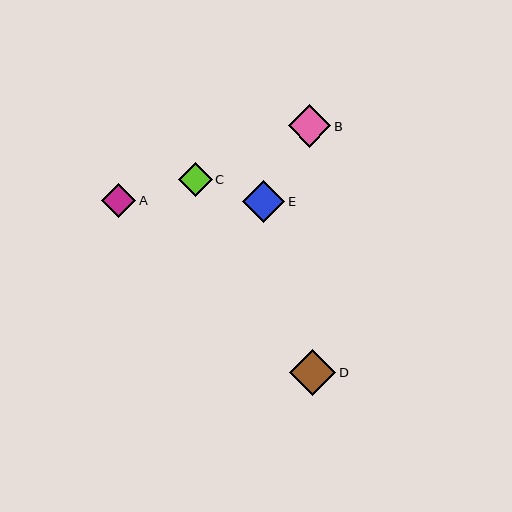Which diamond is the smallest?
Diamond C is the smallest with a size of approximately 34 pixels.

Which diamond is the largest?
Diamond D is the largest with a size of approximately 46 pixels.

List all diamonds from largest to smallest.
From largest to smallest: D, B, E, A, C.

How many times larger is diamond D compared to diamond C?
Diamond D is approximately 1.4 times the size of diamond C.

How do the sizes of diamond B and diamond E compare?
Diamond B and diamond E are approximately the same size.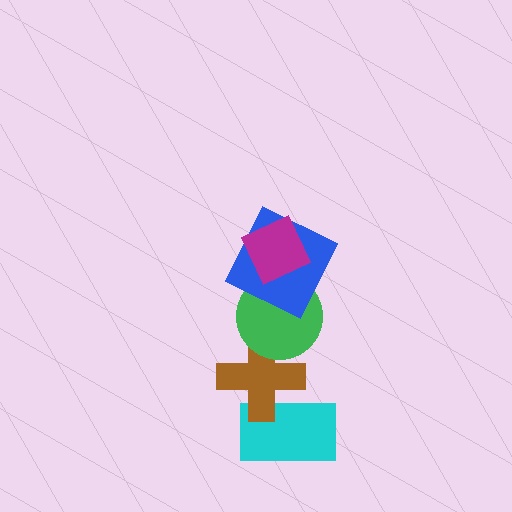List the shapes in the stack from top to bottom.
From top to bottom: the magenta diamond, the blue square, the green circle, the brown cross, the cyan rectangle.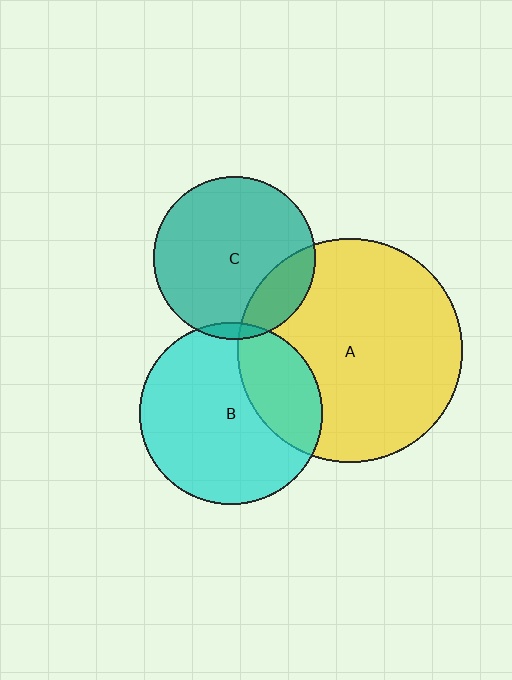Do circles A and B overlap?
Yes.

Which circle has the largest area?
Circle A (yellow).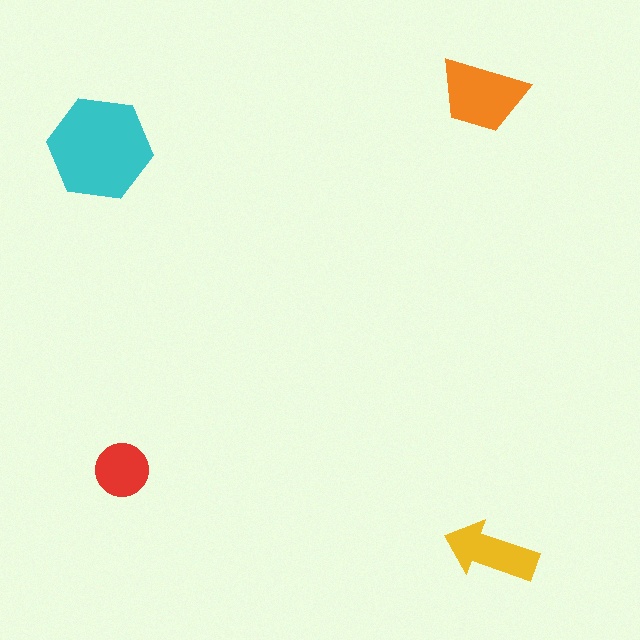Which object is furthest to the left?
The cyan hexagon is leftmost.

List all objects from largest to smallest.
The cyan hexagon, the orange trapezoid, the yellow arrow, the red circle.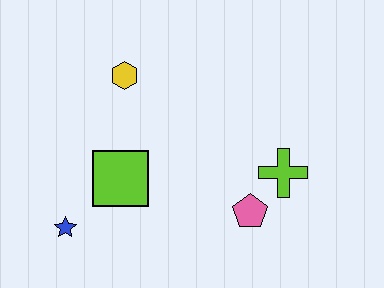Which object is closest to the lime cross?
The pink pentagon is closest to the lime cross.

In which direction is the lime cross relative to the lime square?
The lime cross is to the right of the lime square.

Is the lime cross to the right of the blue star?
Yes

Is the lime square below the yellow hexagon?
Yes